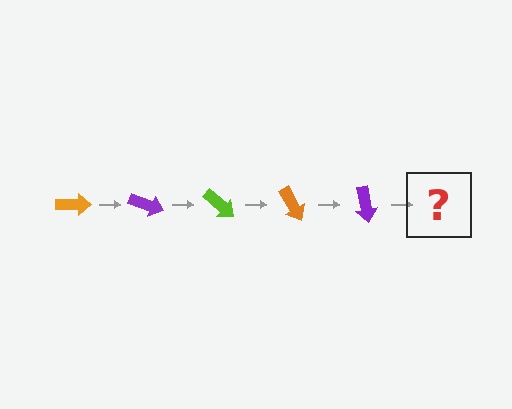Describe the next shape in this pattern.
It should be a lime arrow, rotated 100 degrees from the start.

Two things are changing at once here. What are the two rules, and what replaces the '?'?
The two rules are that it rotates 20 degrees each step and the color cycles through orange, purple, and lime. The '?' should be a lime arrow, rotated 100 degrees from the start.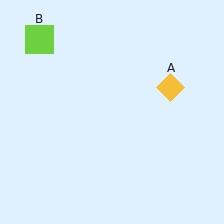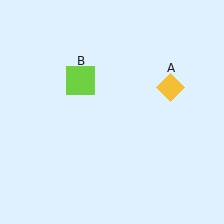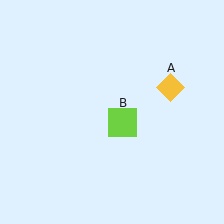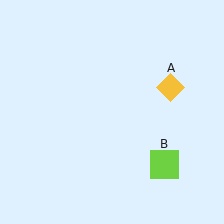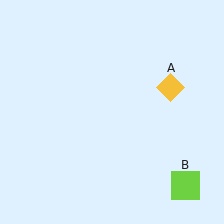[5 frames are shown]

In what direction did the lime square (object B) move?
The lime square (object B) moved down and to the right.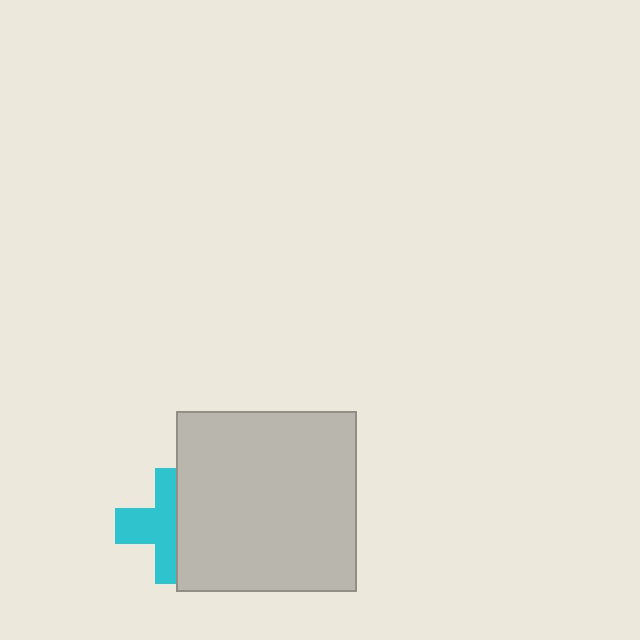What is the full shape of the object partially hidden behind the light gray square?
The partially hidden object is a cyan cross.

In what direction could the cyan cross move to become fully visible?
The cyan cross could move left. That would shift it out from behind the light gray square entirely.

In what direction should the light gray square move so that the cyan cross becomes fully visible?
The light gray square should move right. That is the shortest direction to clear the overlap and leave the cyan cross fully visible.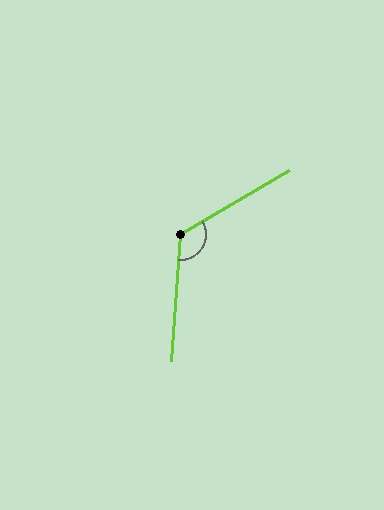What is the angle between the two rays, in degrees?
Approximately 125 degrees.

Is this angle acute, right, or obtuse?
It is obtuse.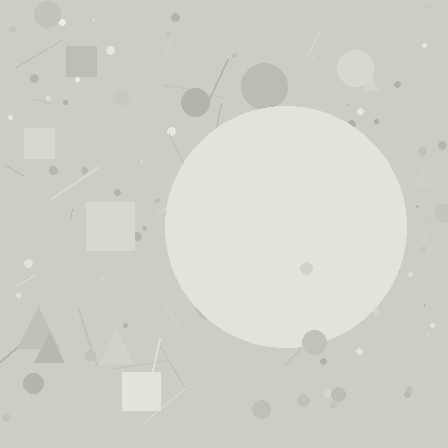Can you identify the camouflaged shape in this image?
The camouflaged shape is a circle.